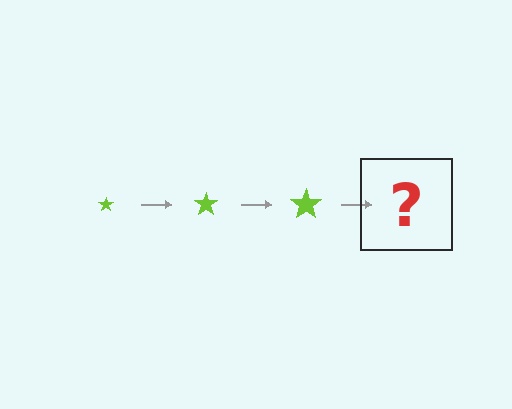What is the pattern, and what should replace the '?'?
The pattern is that the star gets progressively larger each step. The '?' should be a lime star, larger than the previous one.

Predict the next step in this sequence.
The next step is a lime star, larger than the previous one.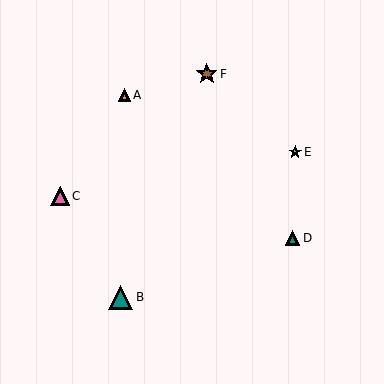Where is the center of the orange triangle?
The center of the orange triangle is at (124, 95).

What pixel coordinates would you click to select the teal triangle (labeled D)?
Click at (292, 238) to select the teal triangle D.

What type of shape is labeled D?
Shape D is a teal triangle.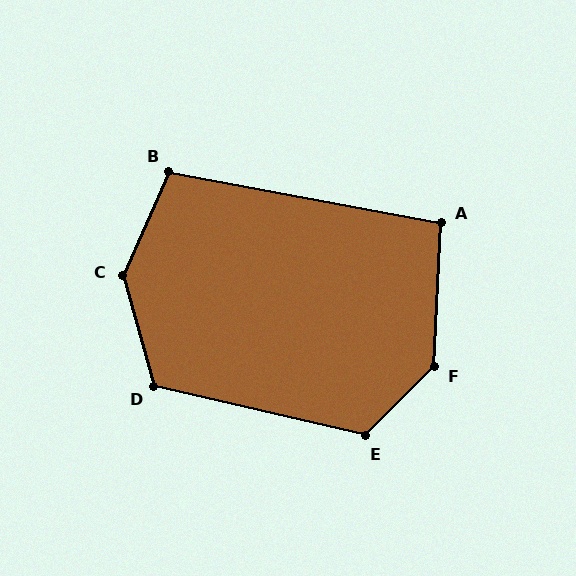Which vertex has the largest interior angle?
C, at approximately 140 degrees.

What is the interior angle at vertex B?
Approximately 104 degrees (obtuse).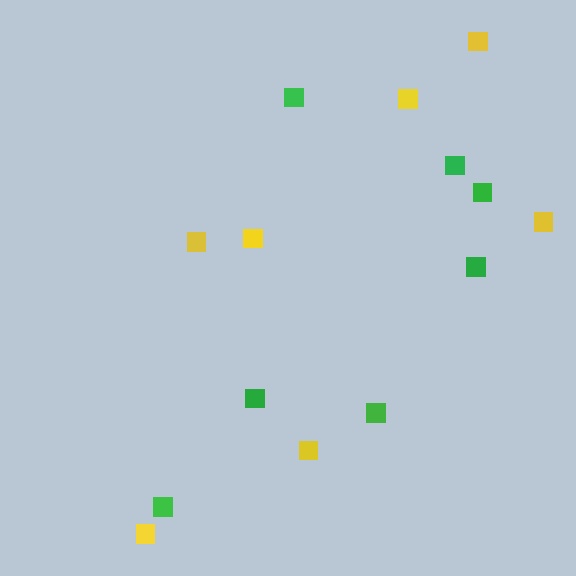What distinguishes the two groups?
There are 2 groups: one group of green squares (7) and one group of yellow squares (7).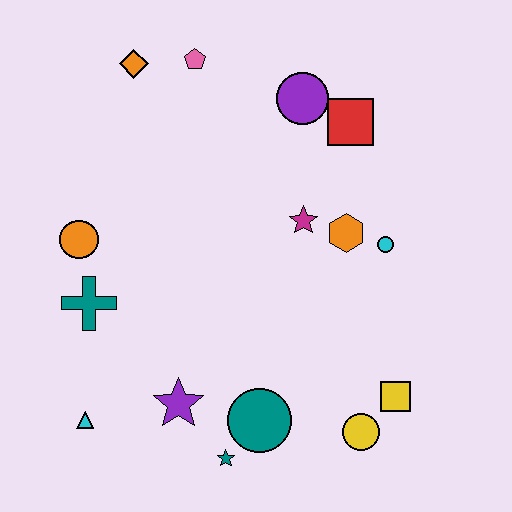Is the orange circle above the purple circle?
No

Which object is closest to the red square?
The purple circle is closest to the red square.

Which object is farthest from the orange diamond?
The yellow circle is farthest from the orange diamond.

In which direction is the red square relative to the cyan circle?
The red square is above the cyan circle.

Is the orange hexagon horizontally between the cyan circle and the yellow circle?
No